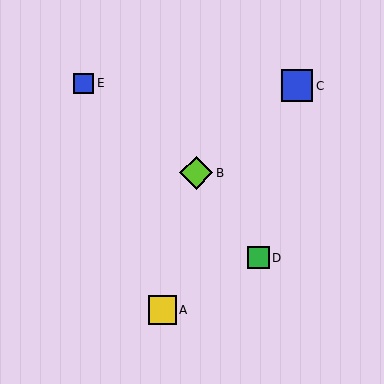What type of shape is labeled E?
Shape E is a blue square.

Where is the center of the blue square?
The center of the blue square is at (297, 86).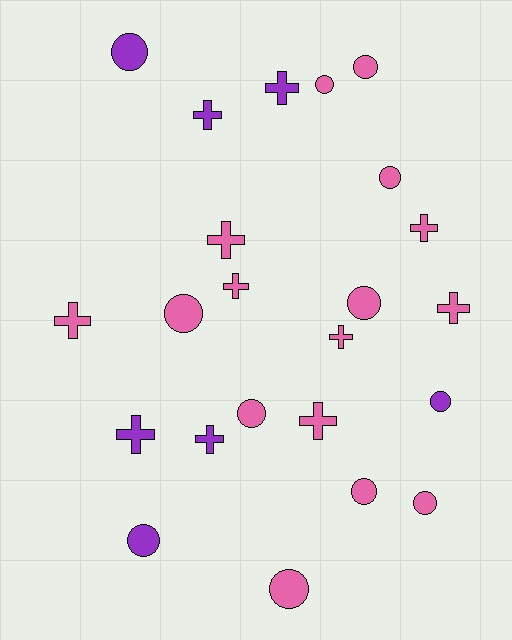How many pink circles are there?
There are 9 pink circles.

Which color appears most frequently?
Pink, with 16 objects.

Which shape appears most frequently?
Circle, with 12 objects.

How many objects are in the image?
There are 23 objects.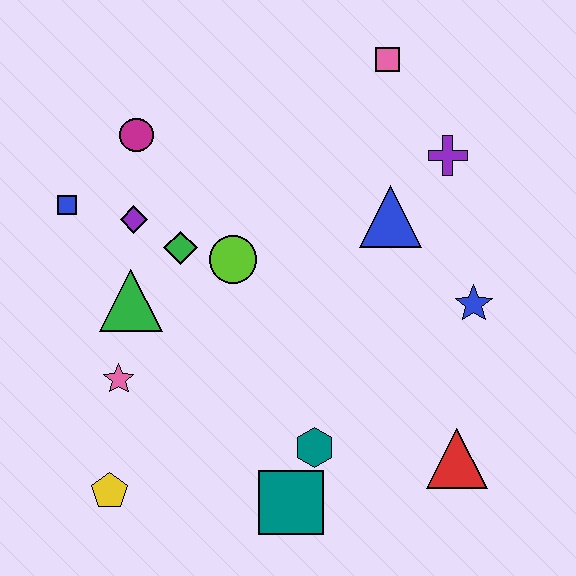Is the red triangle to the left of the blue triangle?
No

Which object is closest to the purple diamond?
The green diamond is closest to the purple diamond.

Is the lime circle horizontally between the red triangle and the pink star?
Yes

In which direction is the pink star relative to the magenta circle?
The pink star is below the magenta circle.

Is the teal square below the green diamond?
Yes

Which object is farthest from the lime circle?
The red triangle is farthest from the lime circle.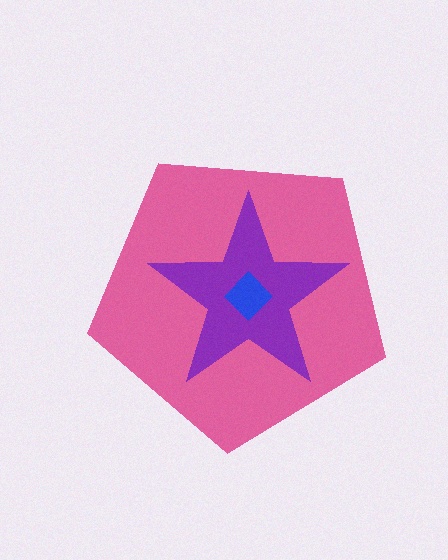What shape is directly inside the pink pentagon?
The purple star.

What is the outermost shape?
The pink pentagon.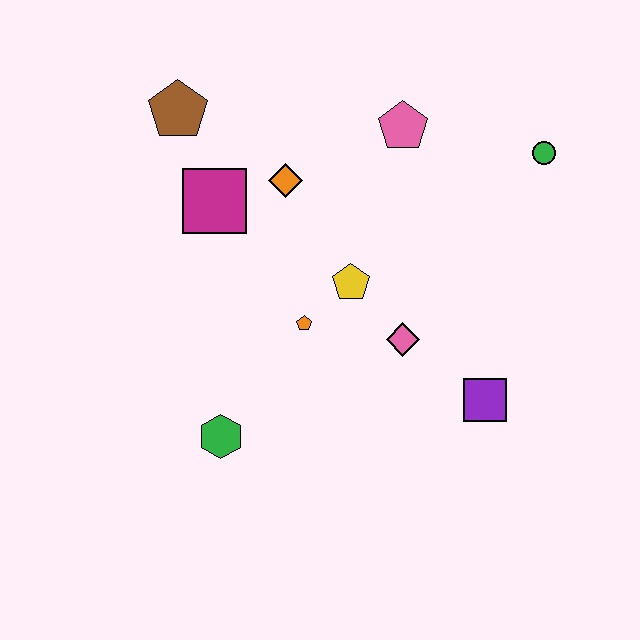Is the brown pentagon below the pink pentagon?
No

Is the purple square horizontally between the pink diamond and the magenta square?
No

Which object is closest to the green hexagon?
The orange pentagon is closest to the green hexagon.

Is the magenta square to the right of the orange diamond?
No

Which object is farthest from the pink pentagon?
The green hexagon is farthest from the pink pentagon.